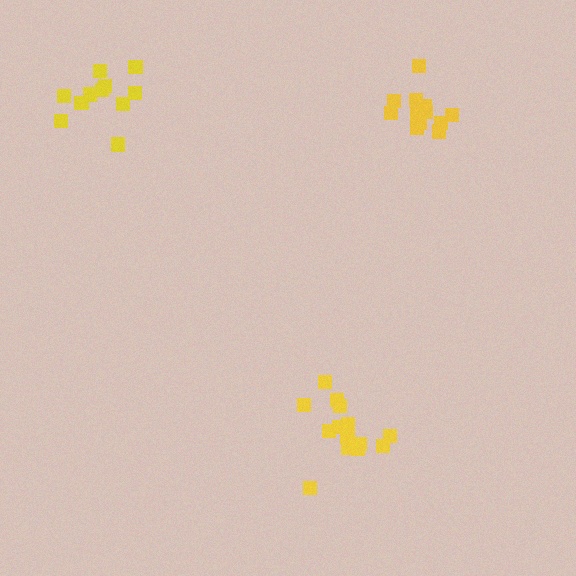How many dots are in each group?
Group 1: 11 dots, Group 2: 12 dots, Group 3: 15 dots (38 total).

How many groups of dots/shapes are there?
There are 3 groups.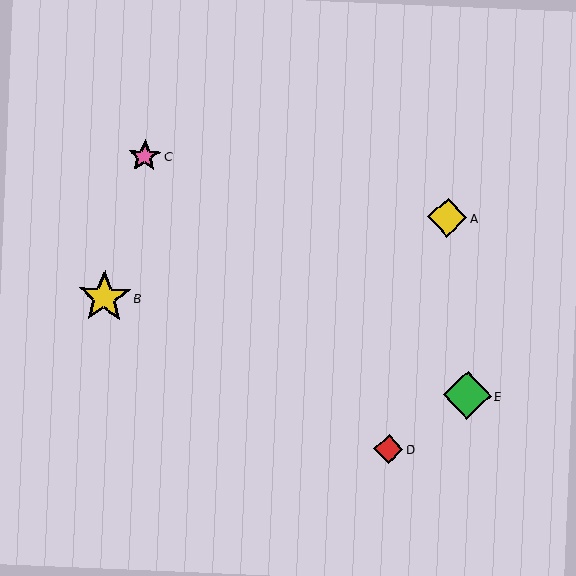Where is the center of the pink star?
The center of the pink star is at (144, 156).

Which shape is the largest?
The yellow star (labeled B) is the largest.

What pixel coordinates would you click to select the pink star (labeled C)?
Click at (144, 156) to select the pink star C.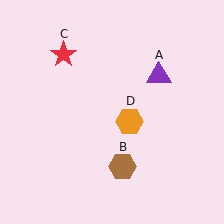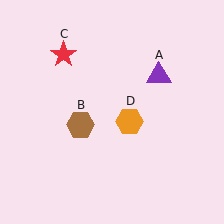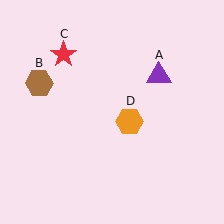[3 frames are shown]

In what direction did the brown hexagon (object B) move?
The brown hexagon (object B) moved up and to the left.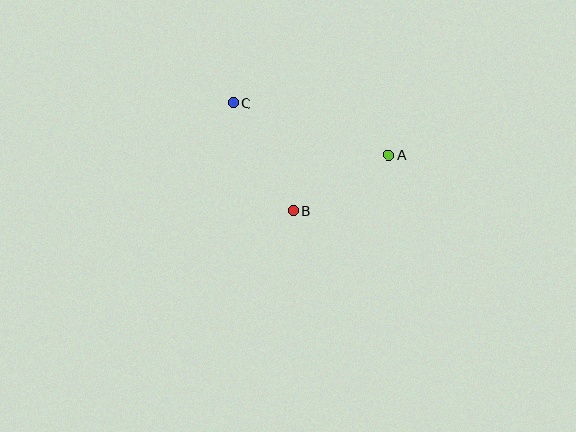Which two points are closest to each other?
Points A and B are closest to each other.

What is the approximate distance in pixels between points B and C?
The distance between B and C is approximately 124 pixels.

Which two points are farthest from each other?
Points A and C are farthest from each other.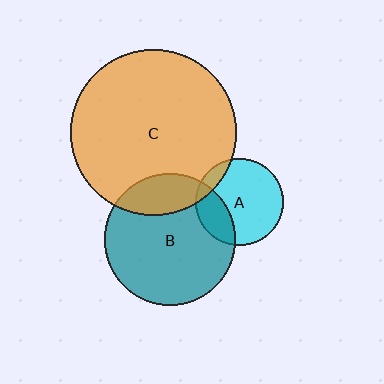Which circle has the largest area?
Circle C (orange).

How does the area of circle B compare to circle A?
Approximately 2.2 times.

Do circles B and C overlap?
Yes.